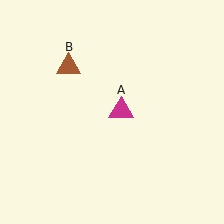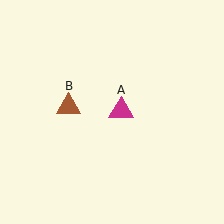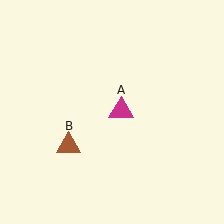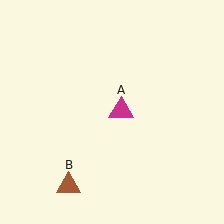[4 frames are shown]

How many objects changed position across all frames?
1 object changed position: brown triangle (object B).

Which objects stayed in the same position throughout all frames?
Magenta triangle (object A) remained stationary.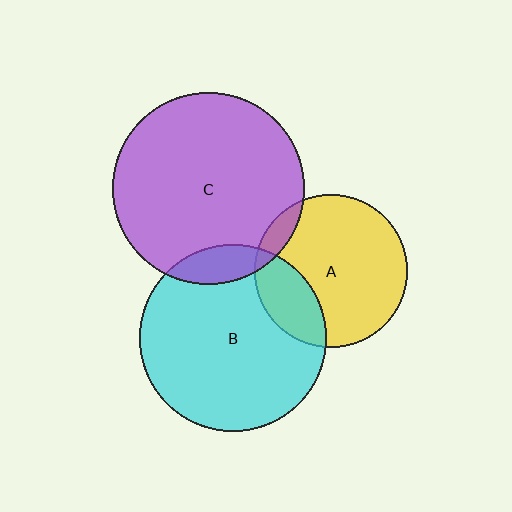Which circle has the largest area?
Circle C (purple).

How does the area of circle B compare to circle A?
Approximately 1.5 times.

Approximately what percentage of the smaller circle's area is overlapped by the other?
Approximately 10%.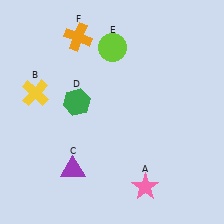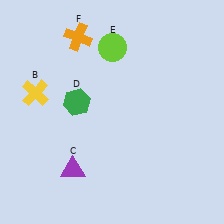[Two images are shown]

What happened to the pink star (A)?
The pink star (A) was removed in Image 2. It was in the bottom-right area of Image 1.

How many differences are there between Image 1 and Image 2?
There is 1 difference between the two images.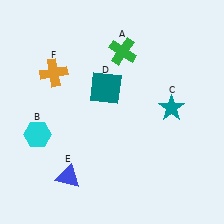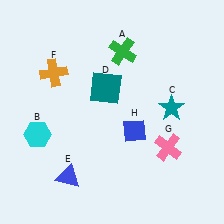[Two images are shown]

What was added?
A pink cross (G), a blue diamond (H) were added in Image 2.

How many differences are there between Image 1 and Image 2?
There are 2 differences between the two images.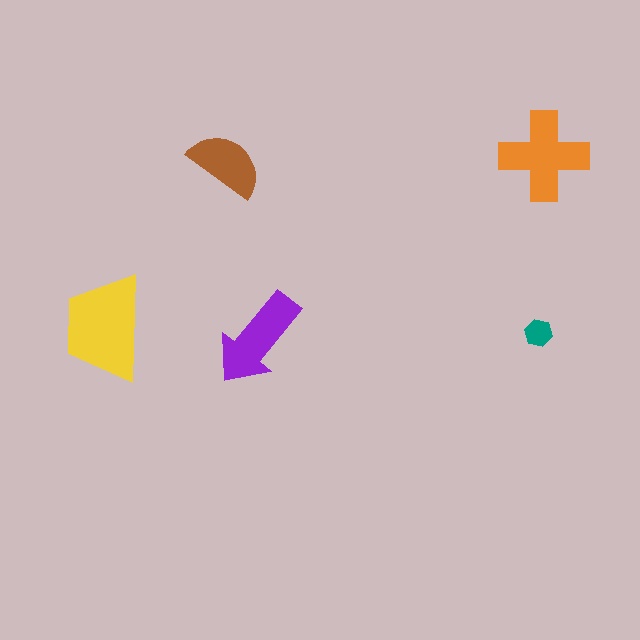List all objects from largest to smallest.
The yellow trapezoid, the orange cross, the purple arrow, the brown semicircle, the teal hexagon.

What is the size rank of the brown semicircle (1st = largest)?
4th.